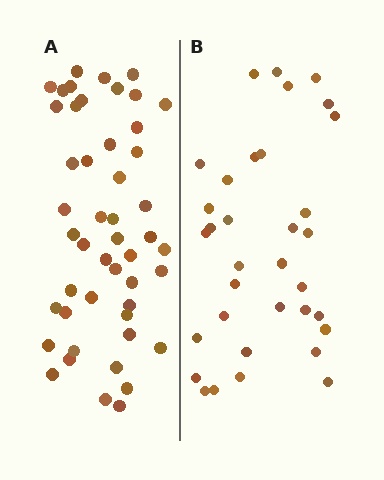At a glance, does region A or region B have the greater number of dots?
Region A (the left region) has more dots.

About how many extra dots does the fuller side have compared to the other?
Region A has approximately 15 more dots than region B.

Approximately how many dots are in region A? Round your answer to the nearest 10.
About 50 dots. (The exact count is 48, which rounds to 50.)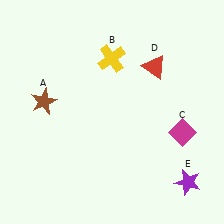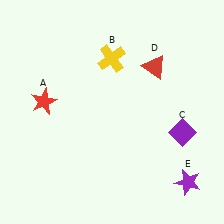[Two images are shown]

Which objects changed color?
A changed from brown to red. C changed from magenta to purple.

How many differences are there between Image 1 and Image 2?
There are 2 differences between the two images.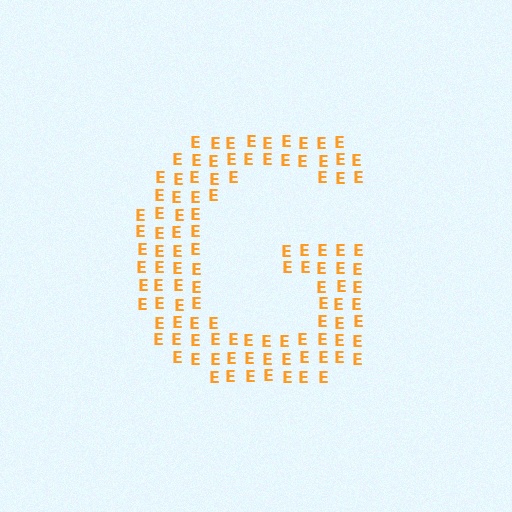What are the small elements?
The small elements are letter E's.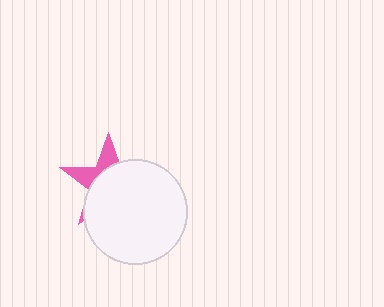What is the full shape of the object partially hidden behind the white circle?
The partially hidden object is a pink star.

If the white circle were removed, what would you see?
You would see the complete pink star.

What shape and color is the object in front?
The object in front is a white circle.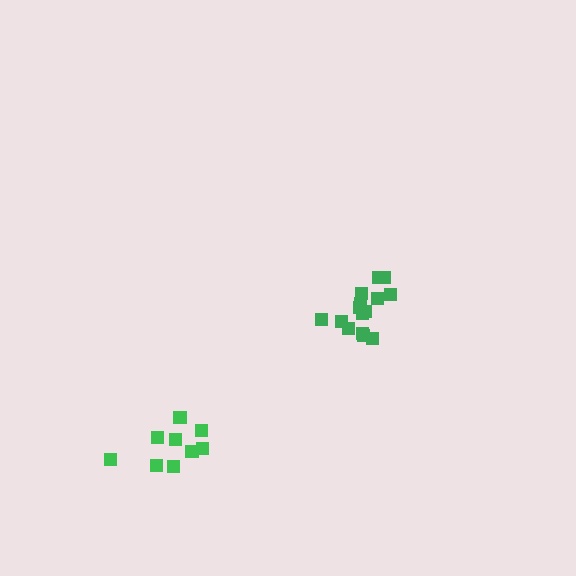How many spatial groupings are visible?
There are 2 spatial groupings.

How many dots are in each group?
Group 1: 9 dots, Group 2: 15 dots (24 total).